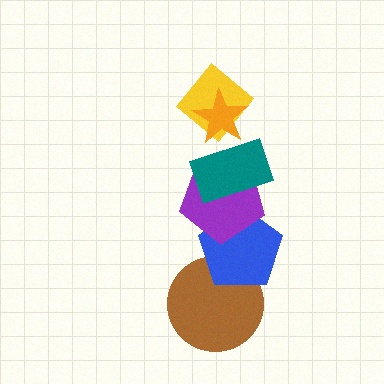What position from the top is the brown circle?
The brown circle is 6th from the top.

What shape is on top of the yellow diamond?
The orange star is on top of the yellow diamond.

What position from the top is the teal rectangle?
The teal rectangle is 3rd from the top.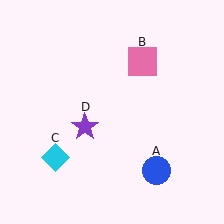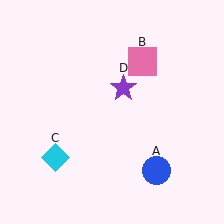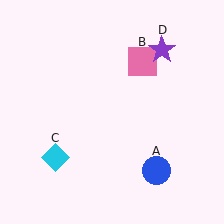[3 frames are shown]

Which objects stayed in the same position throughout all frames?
Blue circle (object A) and pink square (object B) and cyan diamond (object C) remained stationary.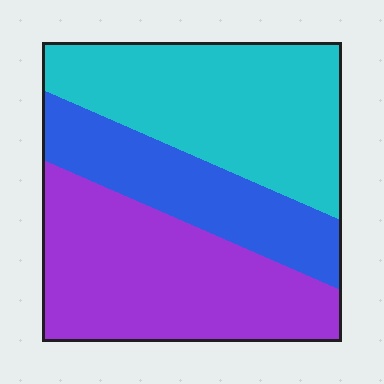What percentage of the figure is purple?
Purple takes up about two fifths (2/5) of the figure.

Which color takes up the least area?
Blue, at roughly 25%.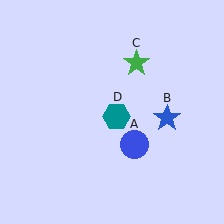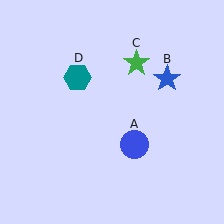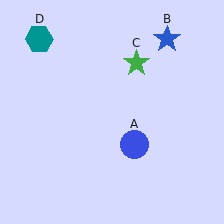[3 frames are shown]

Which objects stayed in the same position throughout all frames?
Blue circle (object A) and green star (object C) remained stationary.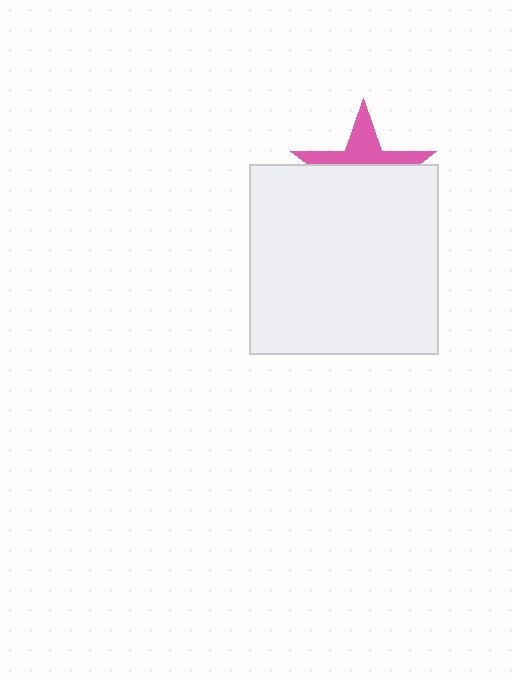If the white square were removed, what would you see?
You would see the complete pink star.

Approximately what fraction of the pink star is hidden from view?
Roughly 63% of the pink star is hidden behind the white square.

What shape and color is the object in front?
The object in front is a white square.